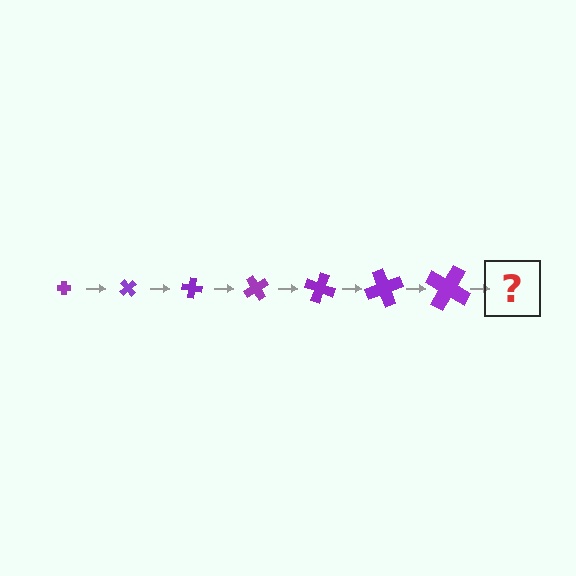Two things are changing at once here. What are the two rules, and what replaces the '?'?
The two rules are that the cross grows larger each step and it rotates 50 degrees each step. The '?' should be a cross, larger than the previous one and rotated 350 degrees from the start.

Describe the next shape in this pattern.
It should be a cross, larger than the previous one and rotated 350 degrees from the start.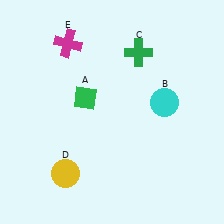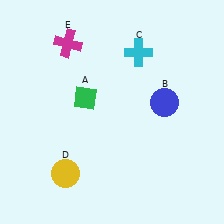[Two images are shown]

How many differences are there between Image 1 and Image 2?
There are 2 differences between the two images.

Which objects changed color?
B changed from cyan to blue. C changed from green to cyan.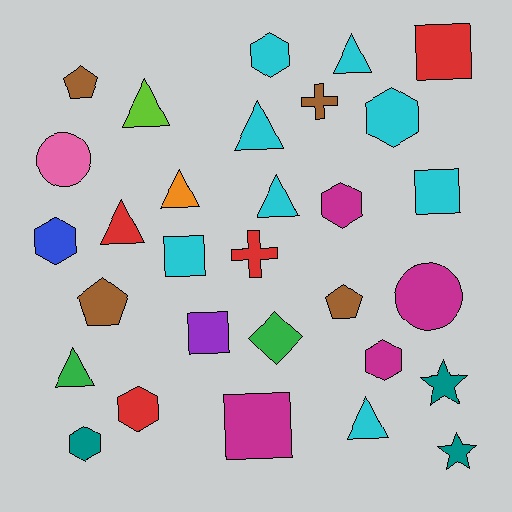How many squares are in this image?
There are 5 squares.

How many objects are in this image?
There are 30 objects.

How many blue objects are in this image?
There is 1 blue object.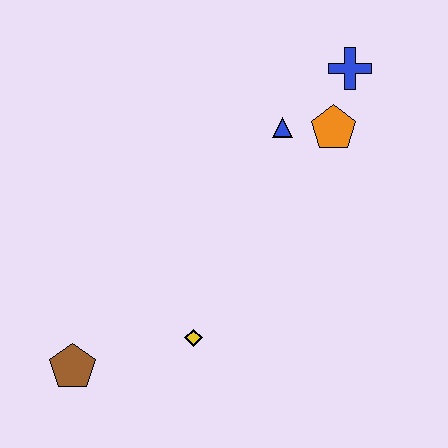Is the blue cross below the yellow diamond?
No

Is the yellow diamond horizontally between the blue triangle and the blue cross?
No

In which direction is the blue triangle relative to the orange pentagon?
The blue triangle is to the left of the orange pentagon.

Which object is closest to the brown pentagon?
The yellow diamond is closest to the brown pentagon.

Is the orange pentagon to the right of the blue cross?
No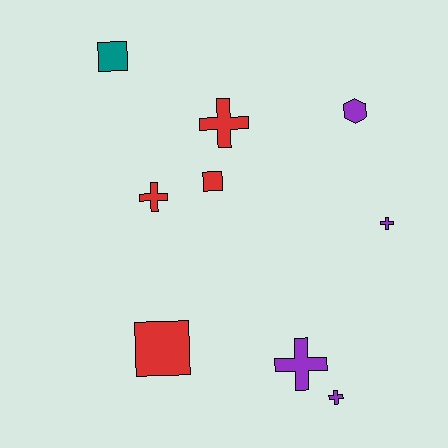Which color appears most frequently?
Red, with 4 objects.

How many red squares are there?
There are 2 red squares.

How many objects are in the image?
There are 9 objects.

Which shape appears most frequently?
Cross, with 5 objects.